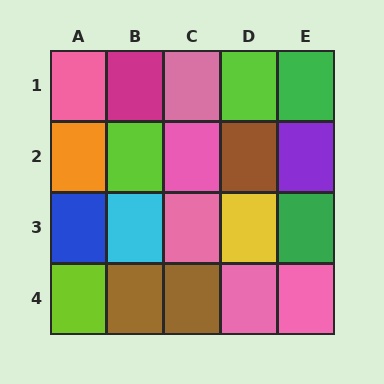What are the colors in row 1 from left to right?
Pink, magenta, pink, lime, green.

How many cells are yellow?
1 cell is yellow.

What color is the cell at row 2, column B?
Lime.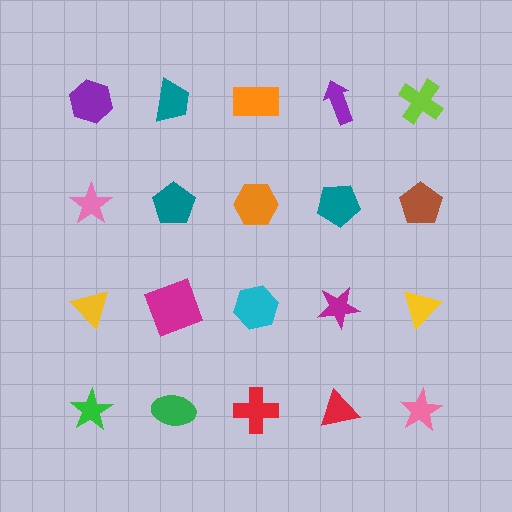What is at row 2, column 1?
A pink star.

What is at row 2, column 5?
A brown pentagon.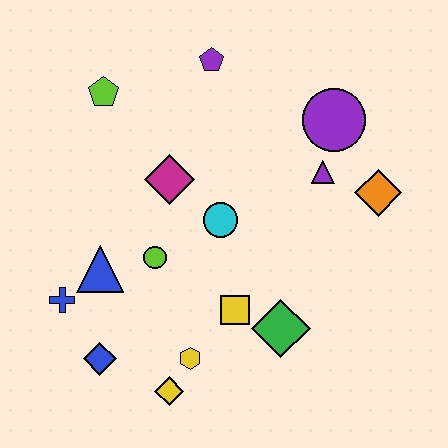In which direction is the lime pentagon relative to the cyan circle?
The lime pentagon is above the cyan circle.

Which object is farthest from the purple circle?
The blue diamond is farthest from the purple circle.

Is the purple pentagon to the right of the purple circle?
No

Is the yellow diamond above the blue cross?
No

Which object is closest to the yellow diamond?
The yellow hexagon is closest to the yellow diamond.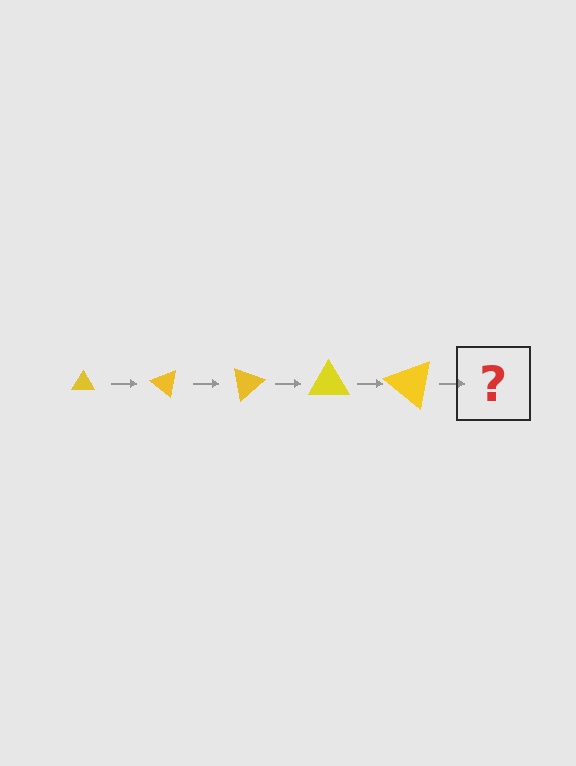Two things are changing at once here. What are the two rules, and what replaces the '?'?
The two rules are that the triangle grows larger each step and it rotates 40 degrees each step. The '?' should be a triangle, larger than the previous one and rotated 200 degrees from the start.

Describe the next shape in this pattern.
It should be a triangle, larger than the previous one and rotated 200 degrees from the start.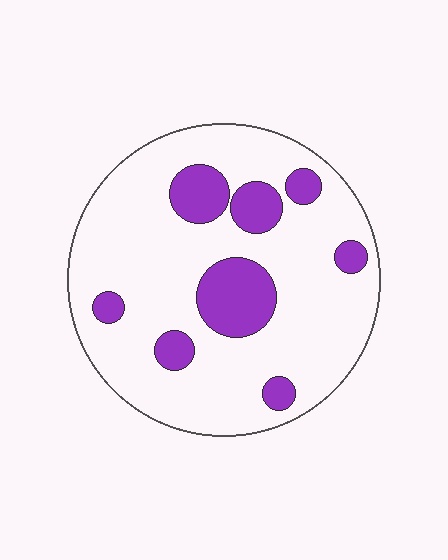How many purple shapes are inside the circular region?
8.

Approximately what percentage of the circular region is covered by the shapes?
Approximately 20%.